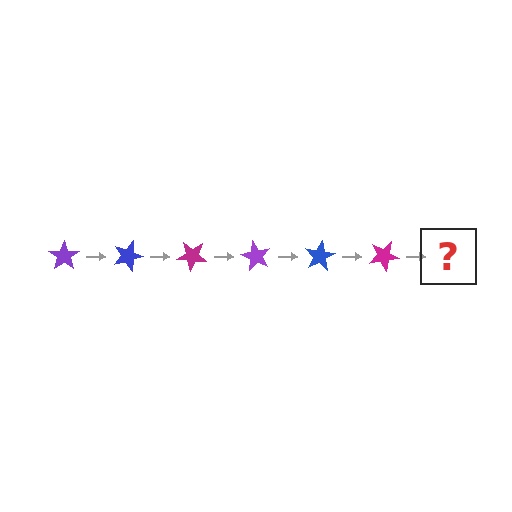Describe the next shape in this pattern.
It should be a purple star, rotated 120 degrees from the start.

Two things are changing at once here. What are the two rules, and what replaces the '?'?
The two rules are that it rotates 20 degrees each step and the color cycles through purple, blue, and magenta. The '?' should be a purple star, rotated 120 degrees from the start.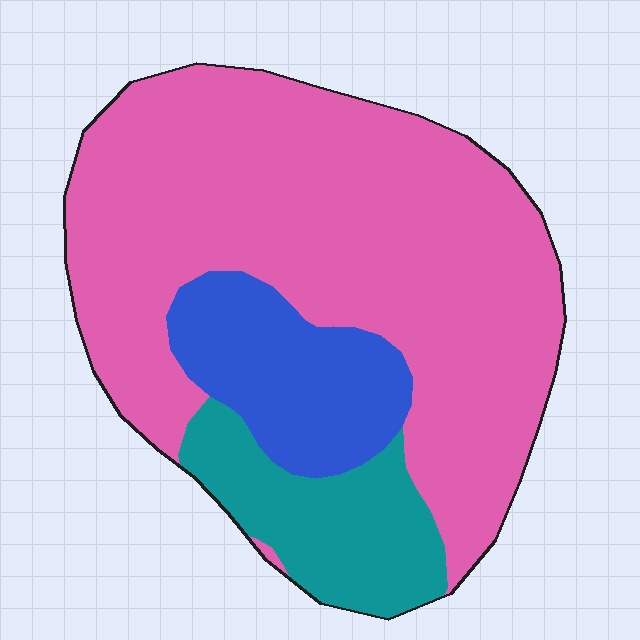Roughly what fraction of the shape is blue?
Blue takes up less than a quarter of the shape.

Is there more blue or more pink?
Pink.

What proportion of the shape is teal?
Teal covers about 15% of the shape.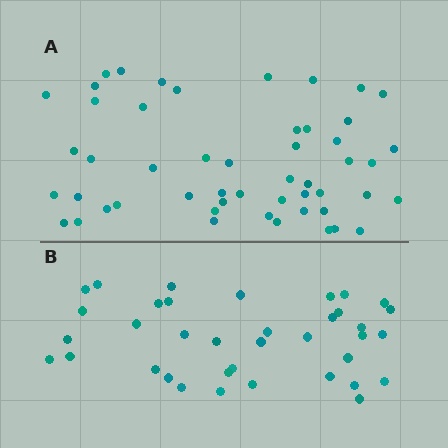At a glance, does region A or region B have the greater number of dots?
Region A (the top region) has more dots.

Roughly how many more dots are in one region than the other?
Region A has approximately 15 more dots than region B.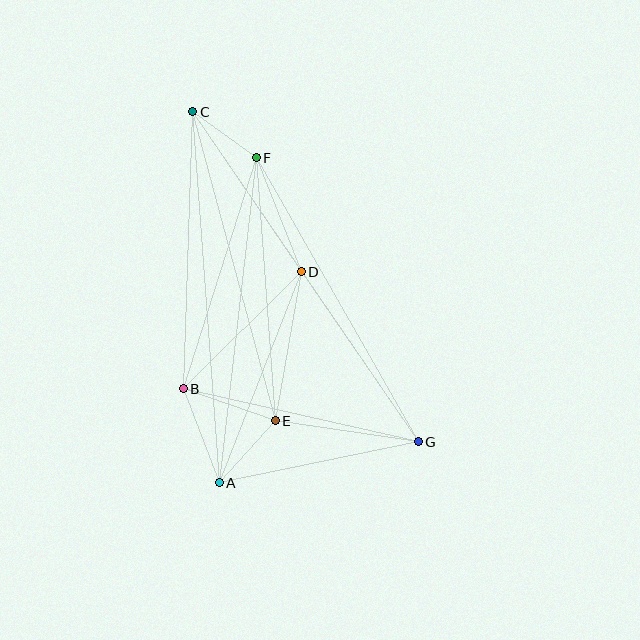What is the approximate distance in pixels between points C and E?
The distance between C and E is approximately 320 pixels.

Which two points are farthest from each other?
Points C and G are farthest from each other.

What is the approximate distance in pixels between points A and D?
The distance between A and D is approximately 226 pixels.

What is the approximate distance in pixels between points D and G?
The distance between D and G is approximately 206 pixels.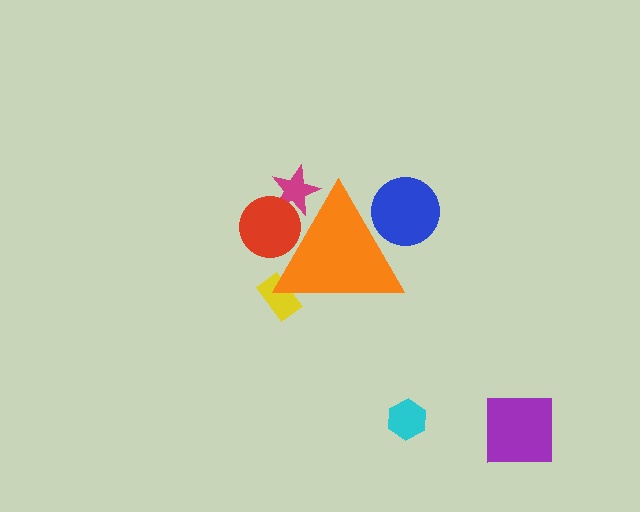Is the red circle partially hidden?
Yes, the red circle is partially hidden behind the orange triangle.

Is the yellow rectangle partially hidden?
Yes, the yellow rectangle is partially hidden behind the orange triangle.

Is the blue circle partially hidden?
Yes, the blue circle is partially hidden behind the orange triangle.